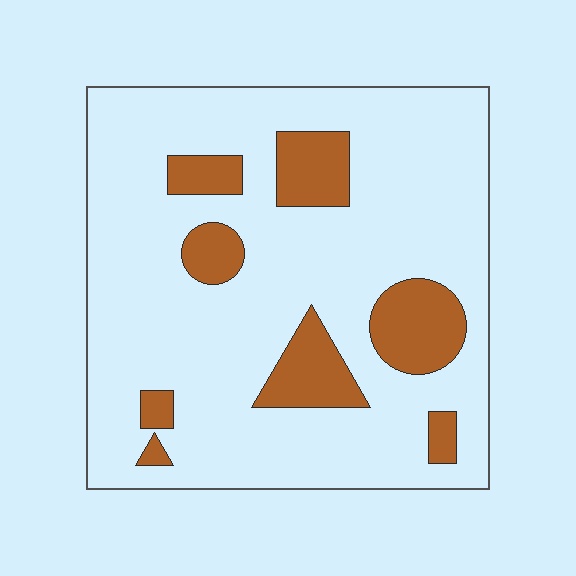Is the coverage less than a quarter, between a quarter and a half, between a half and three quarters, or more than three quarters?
Less than a quarter.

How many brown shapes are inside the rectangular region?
8.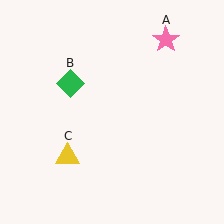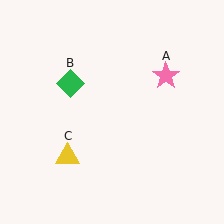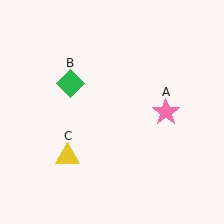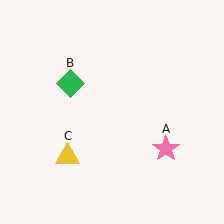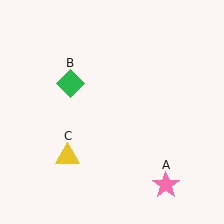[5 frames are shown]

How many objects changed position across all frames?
1 object changed position: pink star (object A).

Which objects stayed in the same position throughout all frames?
Green diamond (object B) and yellow triangle (object C) remained stationary.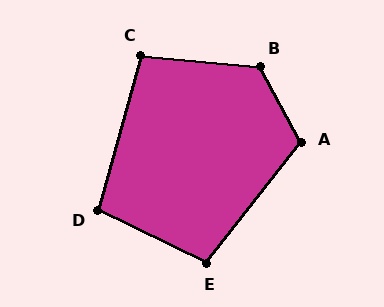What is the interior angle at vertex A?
Approximately 113 degrees (obtuse).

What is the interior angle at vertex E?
Approximately 102 degrees (obtuse).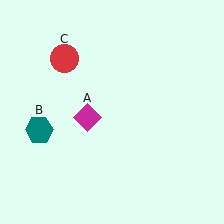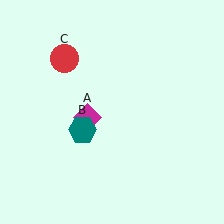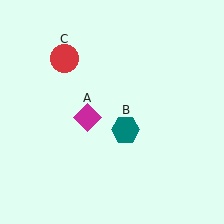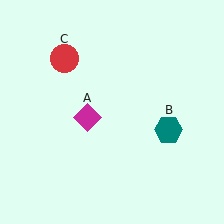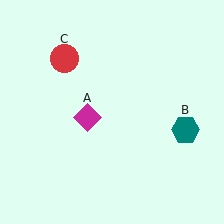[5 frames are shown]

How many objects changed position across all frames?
1 object changed position: teal hexagon (object B).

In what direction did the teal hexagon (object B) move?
The teal hexagon (object B) moved right.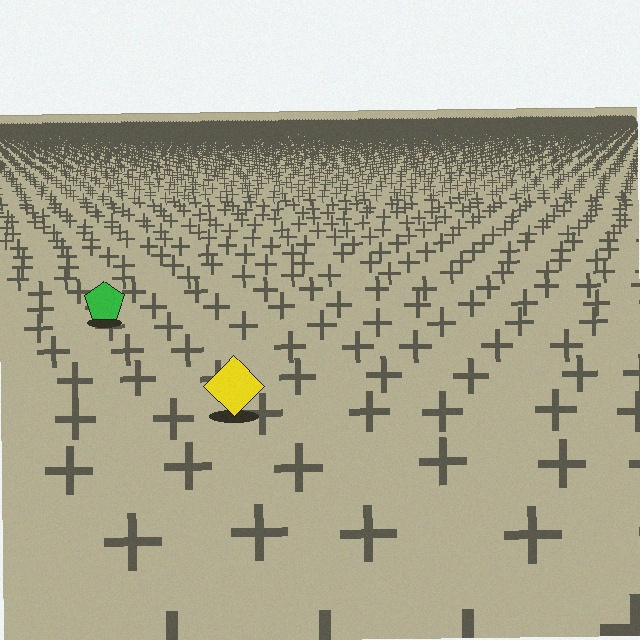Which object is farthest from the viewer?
The green pentagon is farthest from the viewer. It appears smaller and the ground texture around it is denser.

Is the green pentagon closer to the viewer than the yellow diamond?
No. The yellow diamond is closer — you can tell from the texture gradient: the ground texture is coarser near it.